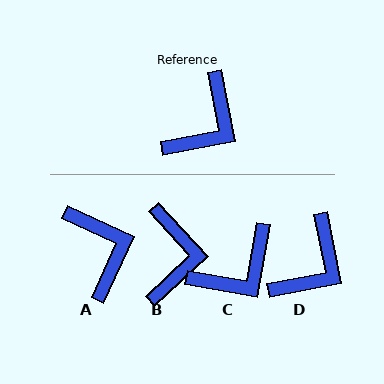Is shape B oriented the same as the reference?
No, it is off by about 32 degrees.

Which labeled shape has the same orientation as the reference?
D.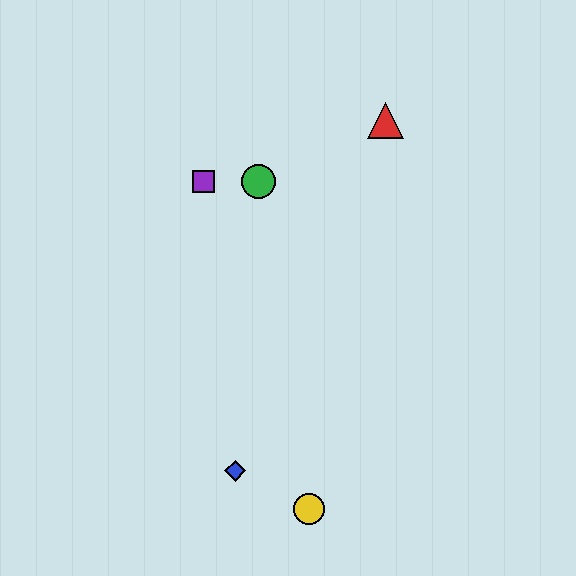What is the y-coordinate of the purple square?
The purple square is at y≈181.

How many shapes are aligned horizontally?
2 shapes (the green circle, the purple square) are aligned horizontally.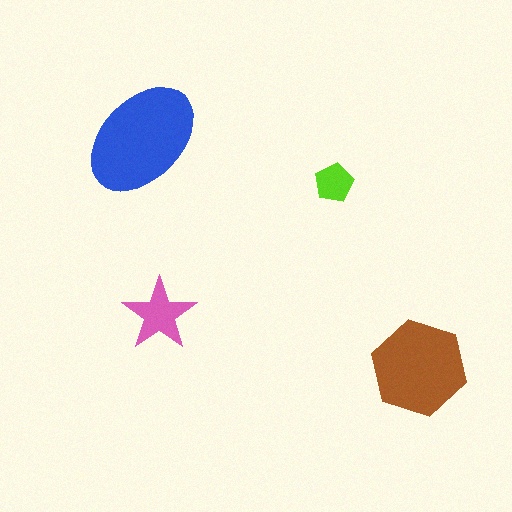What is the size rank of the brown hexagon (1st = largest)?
2nd.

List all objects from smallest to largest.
The lime pentagon, the pink star, the brown hexagon, the blue ellipse.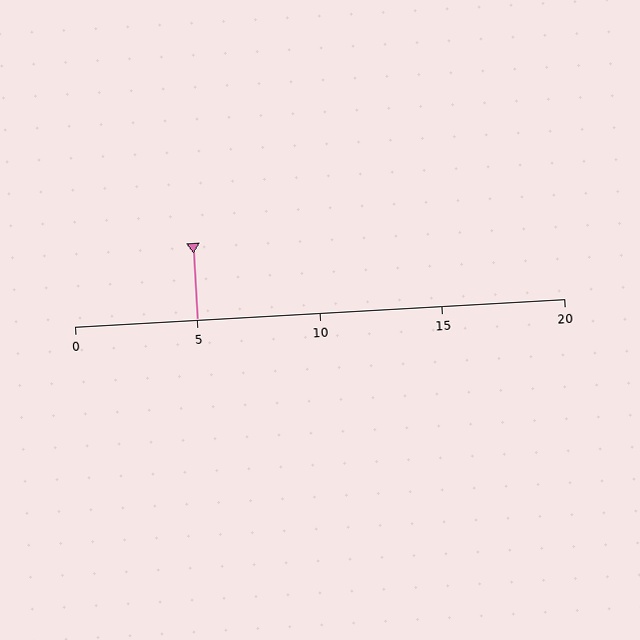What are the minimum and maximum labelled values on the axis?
The axis runs from 0 to 20.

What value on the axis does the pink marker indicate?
The marker indicates approximately 5.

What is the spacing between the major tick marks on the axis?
The major ticks are spaced 5 apart.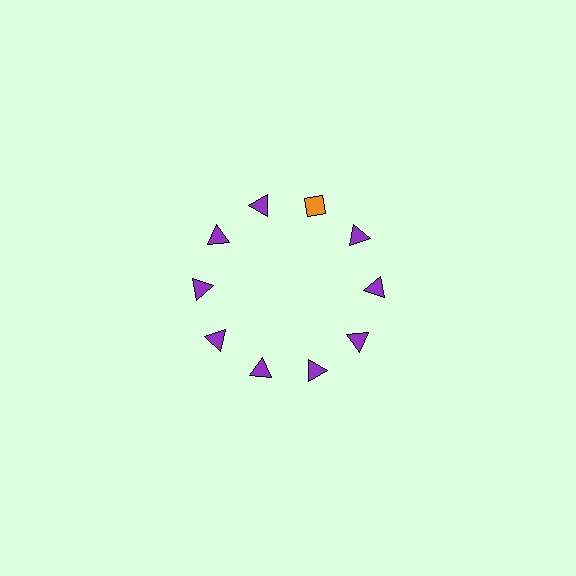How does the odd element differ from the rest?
It differs in both color (orange instead of purple) and shape (diamond instead of triangle).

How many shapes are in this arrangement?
There are 10 shapes arranged in a ring pattern.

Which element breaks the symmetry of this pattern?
The orange diamond at roughly the 1 o'clock position breaks the symmetry. All other shapes are purple triangles.